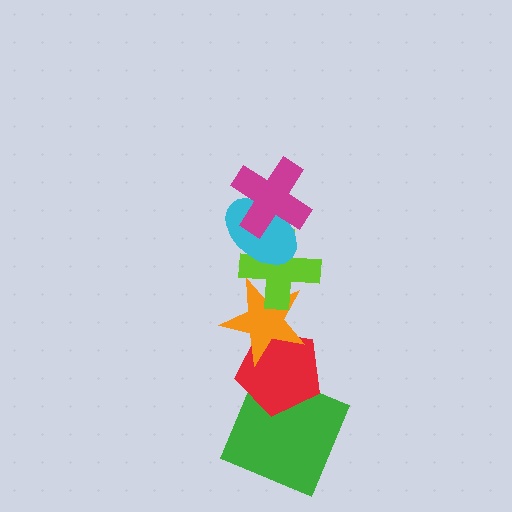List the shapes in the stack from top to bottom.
From top to bottom: the magenta cross, the cyan ellipse, the lime cross, the orange star, the red pentagon, the green square.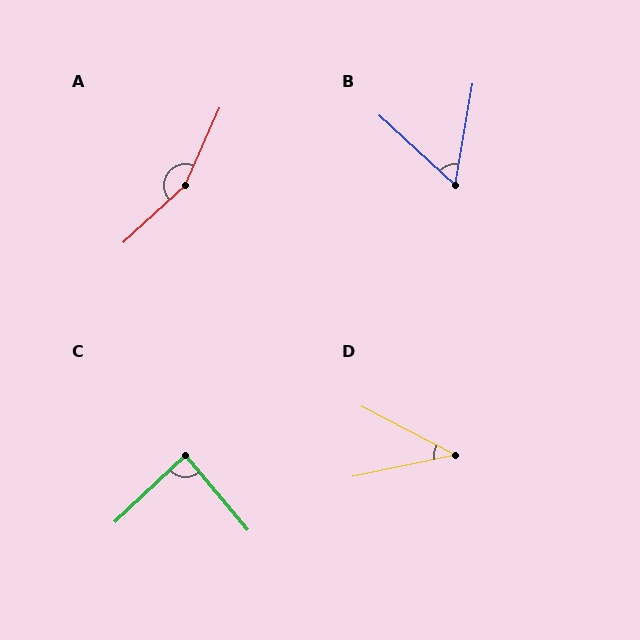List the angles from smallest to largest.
D (39°), B (58°), C (87°), A (157°).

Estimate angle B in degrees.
Approximately 58 degrees.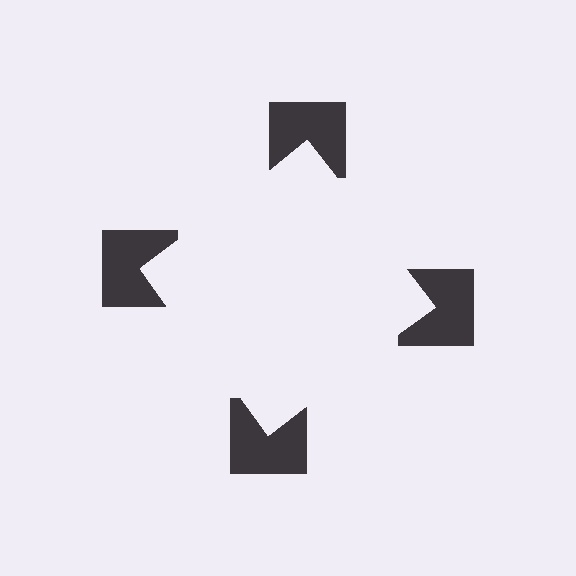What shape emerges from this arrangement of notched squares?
An illusory square — its edges are inferred from the aligned wedge cuts in the notched squares, not physically drawn.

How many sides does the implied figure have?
4 sides.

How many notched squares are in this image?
There are 4 — one at each vertex of the illusory square.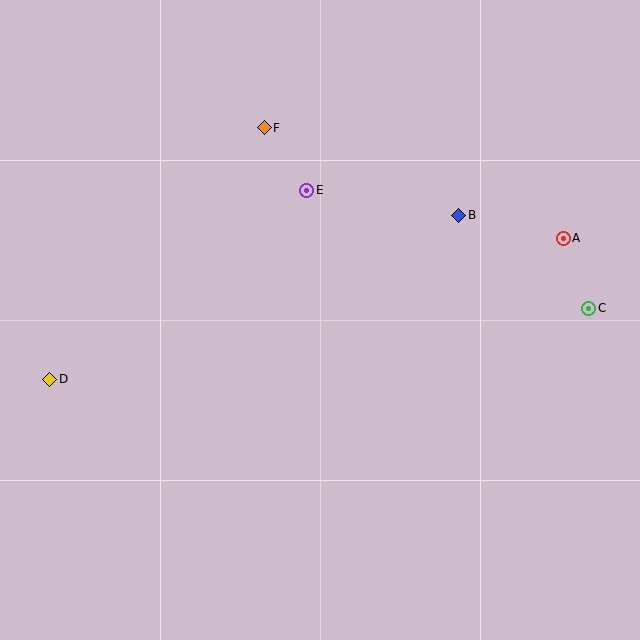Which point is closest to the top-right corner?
Point A is closest to the top-right corner.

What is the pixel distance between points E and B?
The distance between E and B is 154 pixels.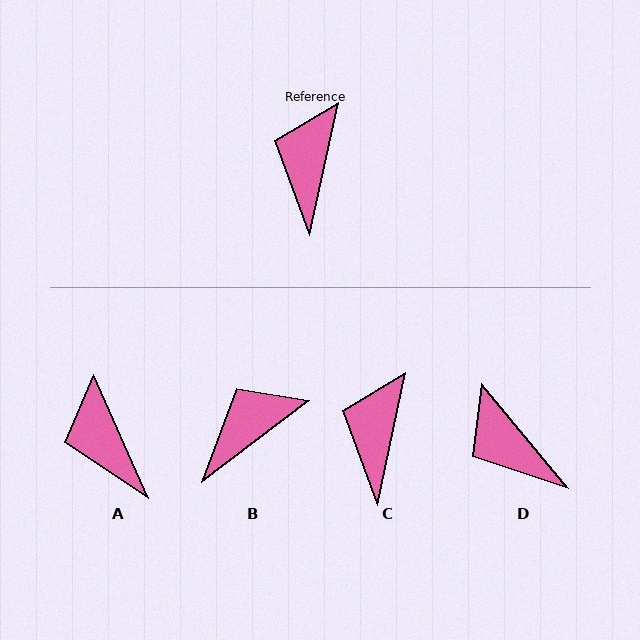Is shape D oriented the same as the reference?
No, it is off by about 52 degrees.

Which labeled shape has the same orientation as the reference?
C.